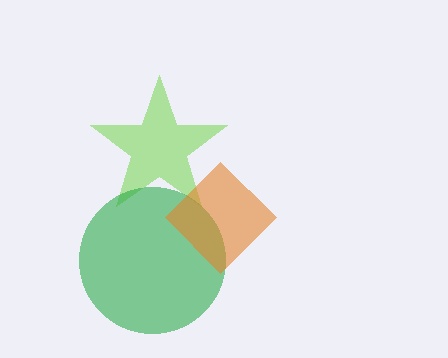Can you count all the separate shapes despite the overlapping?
Yes, there are 3 separate shapes.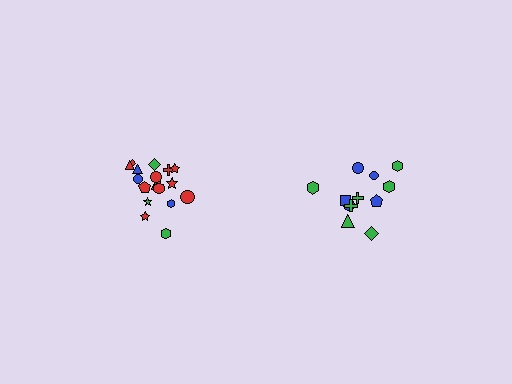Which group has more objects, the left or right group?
The left group.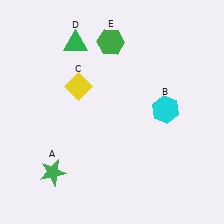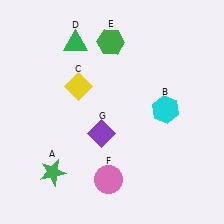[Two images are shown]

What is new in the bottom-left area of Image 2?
A purple diamond (G) was added in the bottom-left area of Image 2.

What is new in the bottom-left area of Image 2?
A pink circle (F) was added in the bottom-left area of Image 2.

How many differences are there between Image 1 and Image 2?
There are 2 differences between the two images.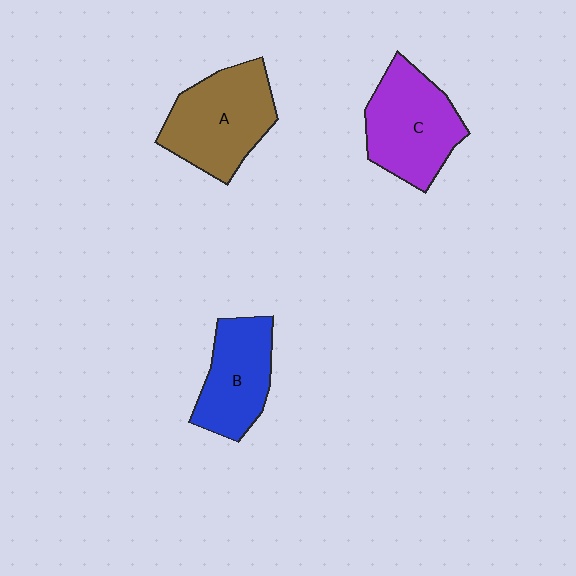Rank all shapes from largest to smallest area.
From largest to smallest: A (brown), C (purple), B (blue).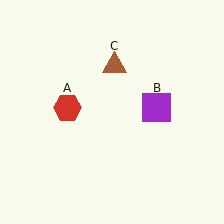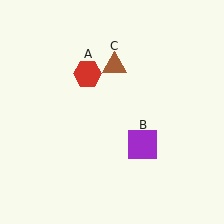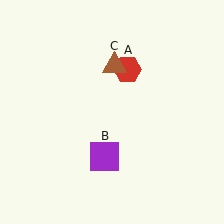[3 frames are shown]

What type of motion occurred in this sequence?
The red hexagon (object A), purple square (object B) rotated clockwise around the center of the scene.